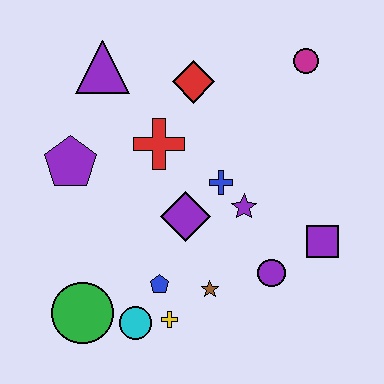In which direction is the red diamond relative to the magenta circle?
The red diamond is to the left of the magenta circle.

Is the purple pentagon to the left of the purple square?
Yes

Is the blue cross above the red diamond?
No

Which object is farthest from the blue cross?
The green circle is farthest from the blue cross.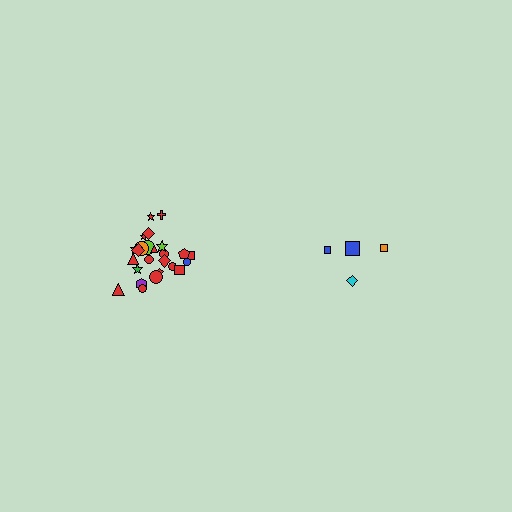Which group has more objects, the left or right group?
The left group.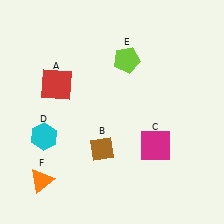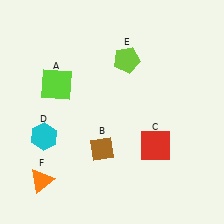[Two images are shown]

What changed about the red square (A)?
In Image 1, A is red. In Image 2, it changed to lime.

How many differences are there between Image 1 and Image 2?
There are 2 differences between the two images.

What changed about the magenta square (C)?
In Image 1, C is magenta. In Image 2, it changed to red.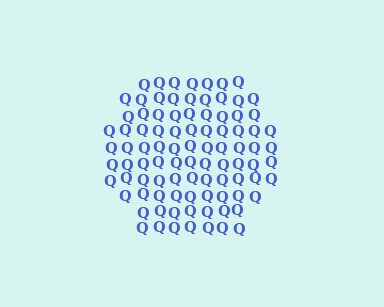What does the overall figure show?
The overall figure shows a hexagon.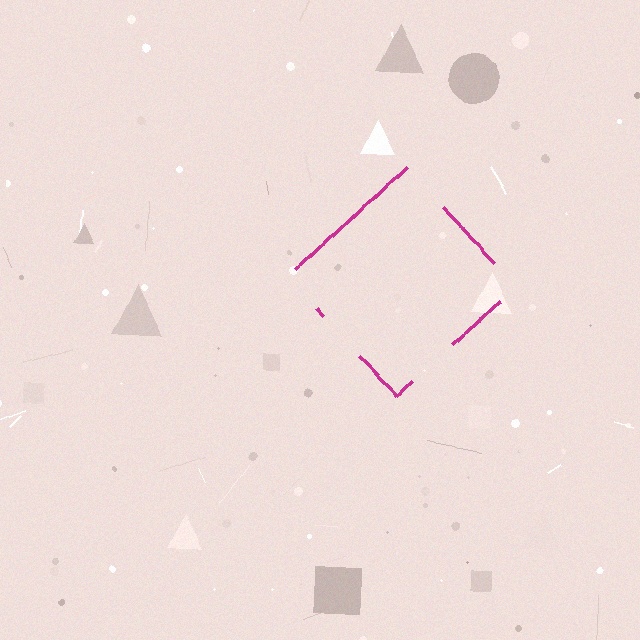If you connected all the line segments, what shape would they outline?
They would outline a diamond.